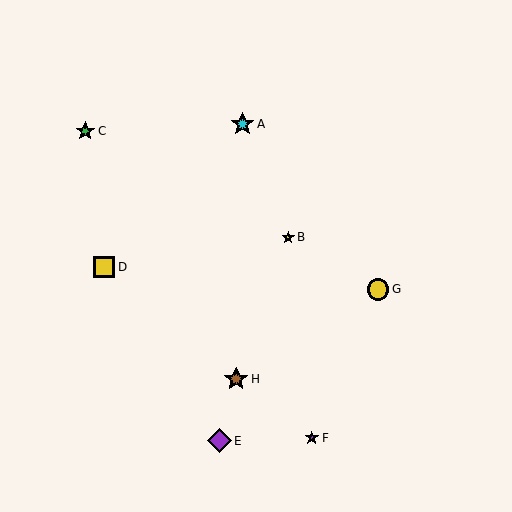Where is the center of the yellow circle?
The center of the yellow circle is at (378, 289).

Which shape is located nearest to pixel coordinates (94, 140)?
The green star (labeled C) at (85, 131) is nearest to that location.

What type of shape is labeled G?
Shape G is a yellow circle.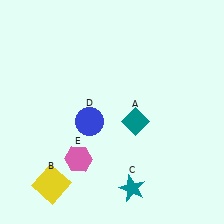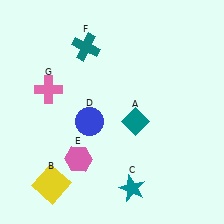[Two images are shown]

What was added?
A teal cross (F), a pink cross (G) were added in Image 2.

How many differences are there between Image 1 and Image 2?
There are 2 differences between the two images.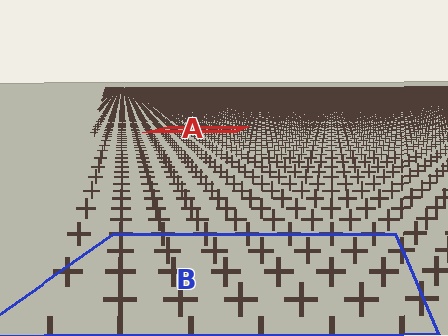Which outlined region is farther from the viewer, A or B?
Region A is farther from the viewer — the texture elements inside it appear smaller and more densely packed.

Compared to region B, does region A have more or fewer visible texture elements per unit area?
Region A has more texture elements per unit area — they are packed more densely because it is farther away.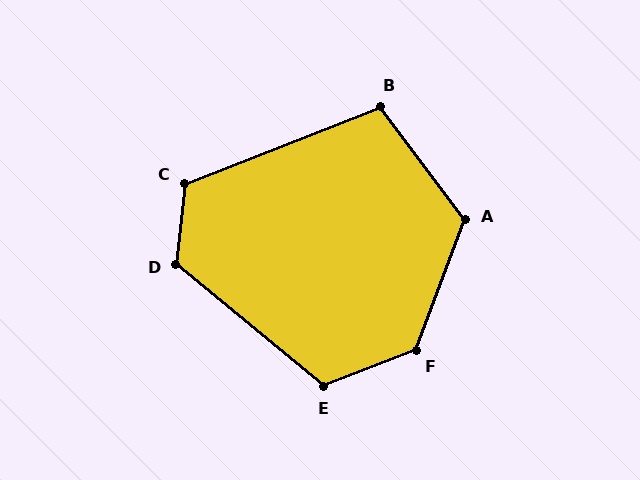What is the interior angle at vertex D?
Approximately 123 degrees (obtuse).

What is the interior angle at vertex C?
Approximately 118 degrees (obtuse).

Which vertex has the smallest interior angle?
B, at approximately 105 degrees.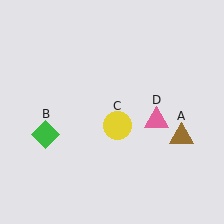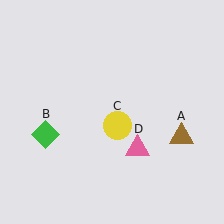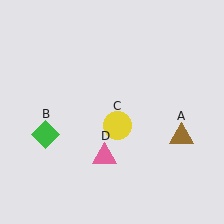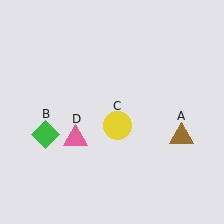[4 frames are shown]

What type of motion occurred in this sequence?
The pink triangle (object D) rotated clockwise around the center of the scene.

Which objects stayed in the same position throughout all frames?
Brown triangle (object A) and green diamond (object B) and yellow circle (object C) remained stationary.